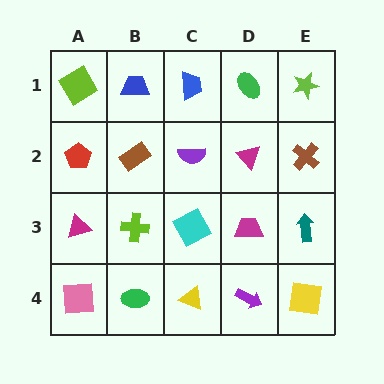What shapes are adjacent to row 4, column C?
A cyan square (row 3, column C), a green ellipse (row 4, column B), a purple arrow (row 4, column D).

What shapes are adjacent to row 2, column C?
A blue trapezoid (row 1, column C), a cyan square (row 3, column C), a brown rectangle (row 2, column B), a magenta triangle (row 2, column D).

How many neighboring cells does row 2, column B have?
4.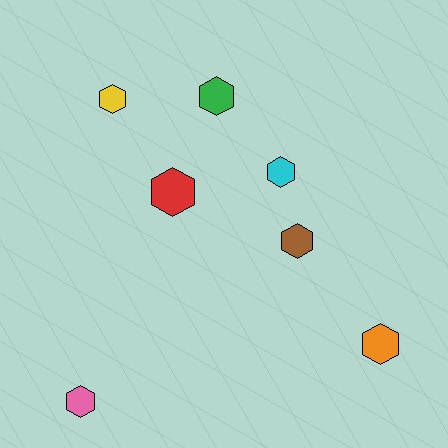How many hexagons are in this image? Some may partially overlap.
There are 7 hexagons.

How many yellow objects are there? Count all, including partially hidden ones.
There is 1 yellow object.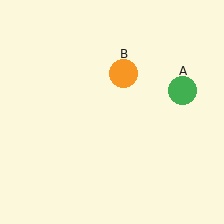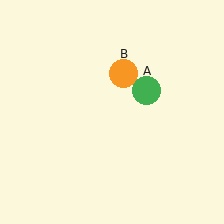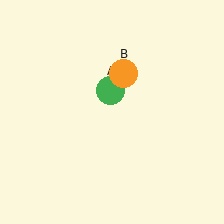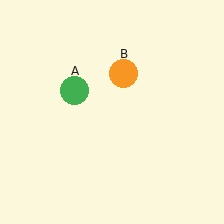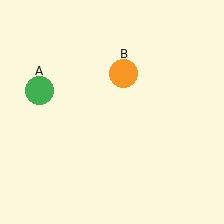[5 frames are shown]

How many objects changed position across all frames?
1 object changed position: green circle (object A).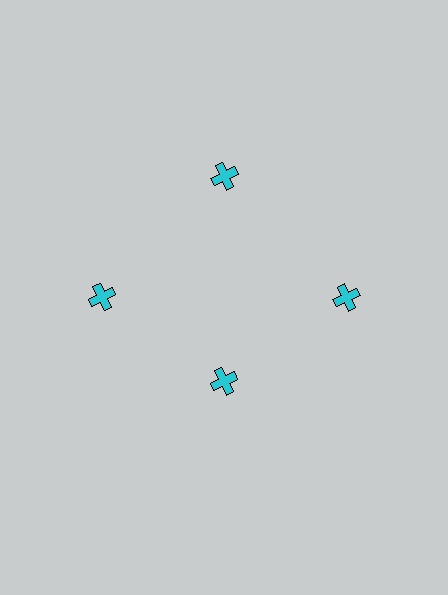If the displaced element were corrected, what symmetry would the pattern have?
It would have 4-fold rotational symmetry — the pattern would map onto itself every 90 degrees.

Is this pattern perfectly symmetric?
No. The 4 cyan crosses are arranged in a ring, but one element near the 6 o'clock position is pulled inward toward the center, breaking the 4-fold rotational symmetry.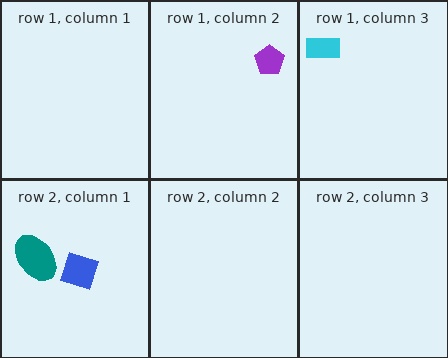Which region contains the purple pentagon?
The row 1, column 2 region.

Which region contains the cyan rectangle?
The row 1, column 3 region.